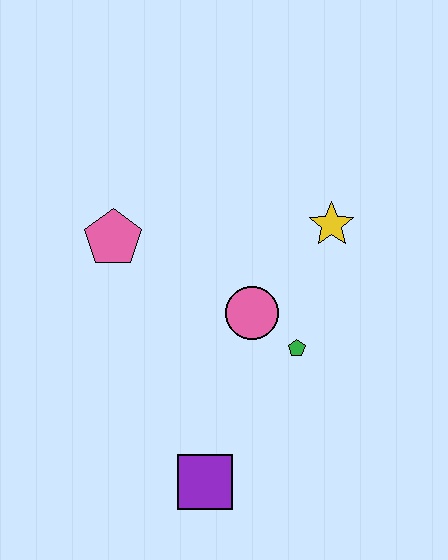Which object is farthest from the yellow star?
The purple square is farthest from the yellow star.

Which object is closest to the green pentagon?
The pink circle is closest to the green pentagon.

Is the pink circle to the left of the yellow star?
Yes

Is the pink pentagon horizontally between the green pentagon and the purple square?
No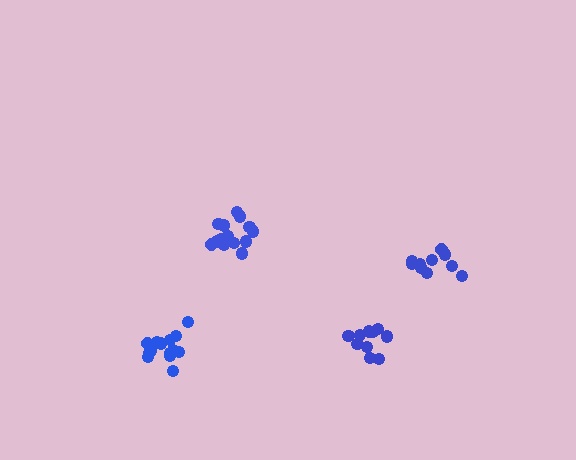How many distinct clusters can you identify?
There are 4 distinct clusters.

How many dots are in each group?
Group 1: 14 dots, Group 2: 14 dots, Group 3: 10 dots, Group 4: 10 dots (48 total).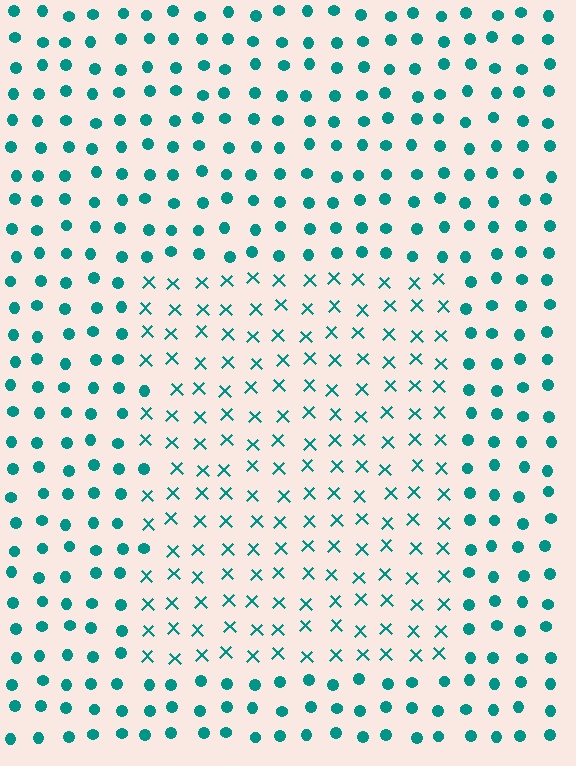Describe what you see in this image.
The image is filled with small teal elements arranged in a uniform grid. A rectangle-shaped region contains X marks, while the surrounding area contains circles. The boundary is defined purely by the change in element shape.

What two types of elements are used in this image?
The image uses X marks inside the rectangle region and circles outside it.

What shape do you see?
I see a rectangle.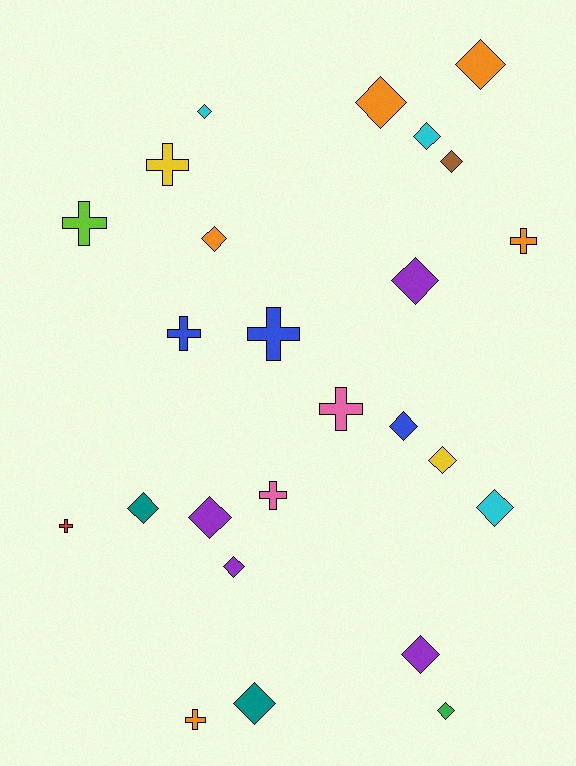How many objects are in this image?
There are 25 objects.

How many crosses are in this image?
There are 9 crosses.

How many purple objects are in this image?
There are 4 purple objects.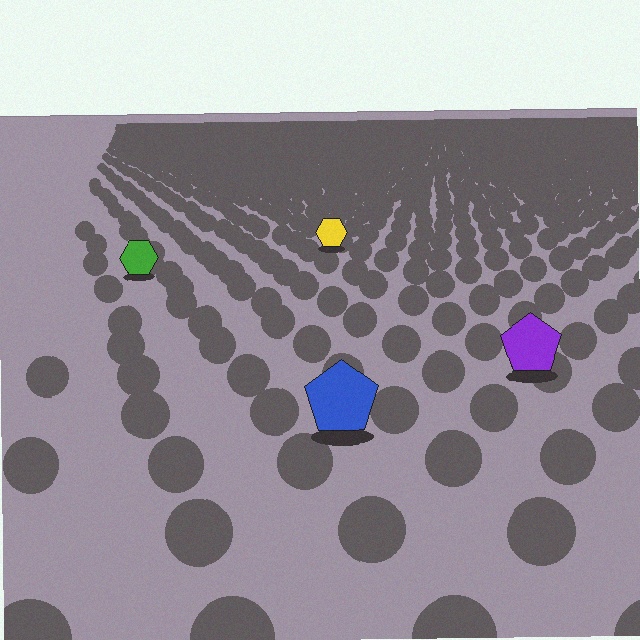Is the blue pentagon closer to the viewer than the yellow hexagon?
Yes. The blue pentagon is closer — you can tell from the texture gradient: the ground texture is coarser near it.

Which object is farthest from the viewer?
The yellow hexagon is farthest from the viewer. It appears smaller and the ground texture around it is denser.